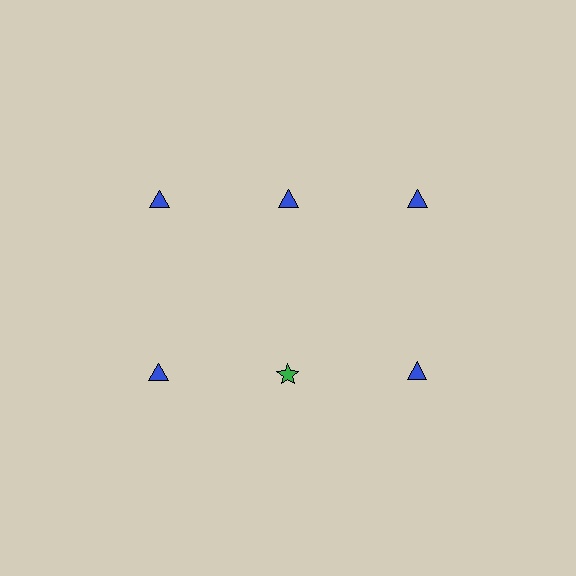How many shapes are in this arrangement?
There are 6 shapes arranged in a grid pattern.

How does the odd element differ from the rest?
It differs in both color (green instead of blue) and shape (star instead of triangle).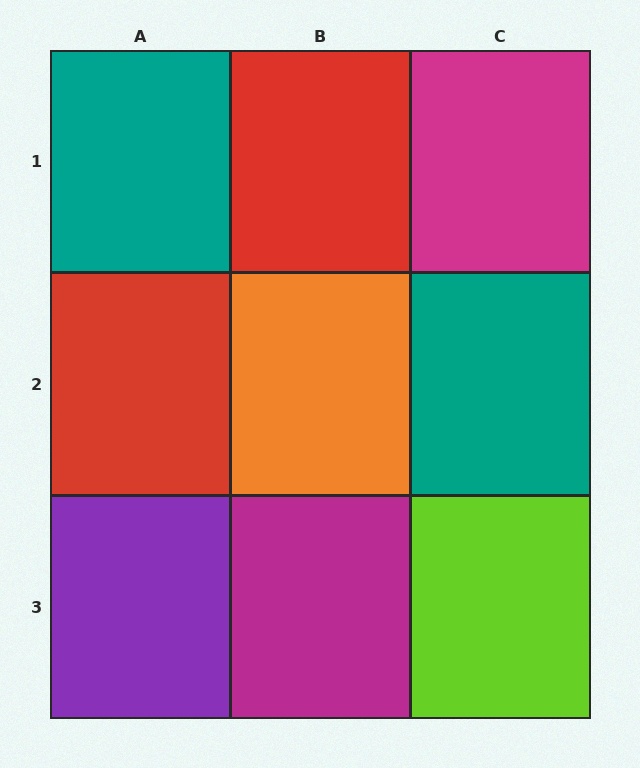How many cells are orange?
1 cell is orange.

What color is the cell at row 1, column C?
Magenta.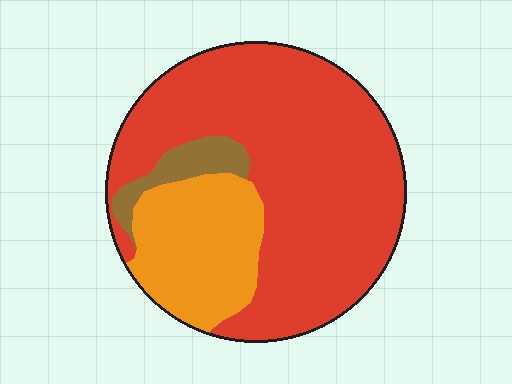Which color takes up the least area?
Brown, at roughly 5%.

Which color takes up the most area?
Red, at roughly 70%.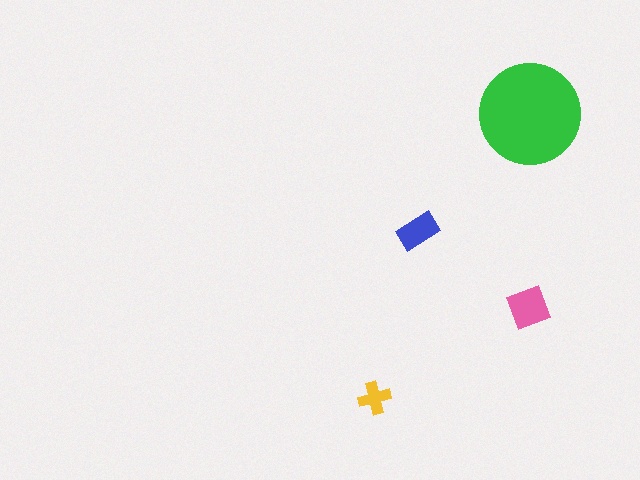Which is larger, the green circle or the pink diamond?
The green circle.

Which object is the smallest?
The yellow cross.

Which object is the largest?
The green circle.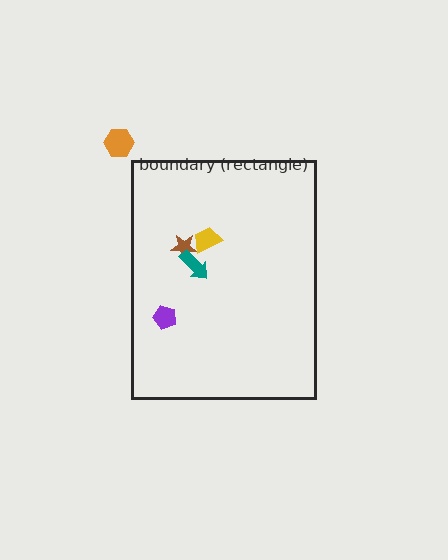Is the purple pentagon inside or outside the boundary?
Inside.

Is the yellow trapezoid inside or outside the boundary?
Inside.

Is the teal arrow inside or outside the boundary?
Inside.